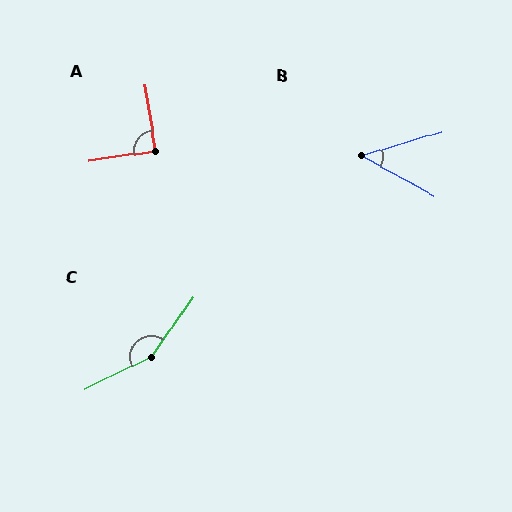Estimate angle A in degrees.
Approximately 89 degrees.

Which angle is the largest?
C, at approximately 151 degrees.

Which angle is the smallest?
B, at approximately 45 degrees.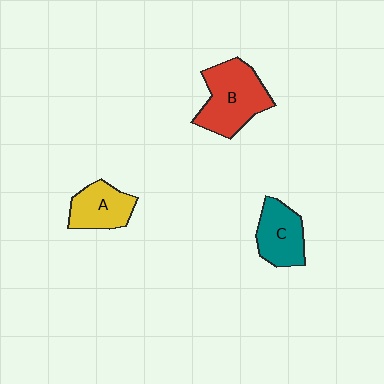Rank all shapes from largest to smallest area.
From largest to smallest: B (red), C (teal), A (yellow).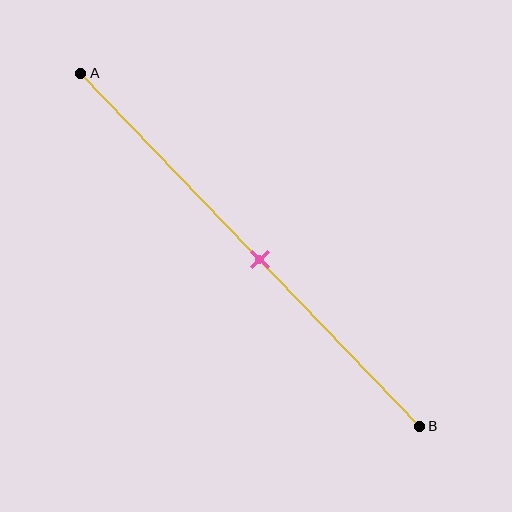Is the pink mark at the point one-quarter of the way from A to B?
No, the mark is at about 55% from A, not at the 25% one-quarter point.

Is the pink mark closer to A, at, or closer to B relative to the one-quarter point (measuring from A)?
The pink mark is closer to point B than the one-quarter point of segment AB.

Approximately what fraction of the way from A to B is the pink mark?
The pink mark is approximately 55% of the way from A to B.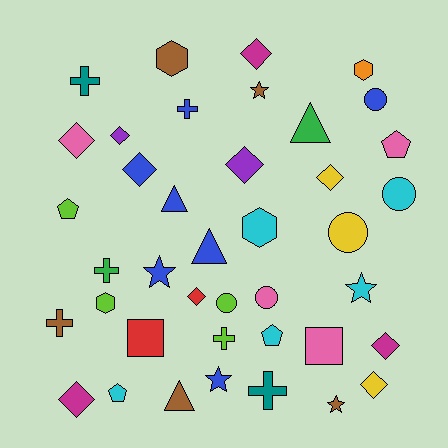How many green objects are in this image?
There are 2 green objects.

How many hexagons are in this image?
There are 4 hexagons.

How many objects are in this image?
There are 40 objects.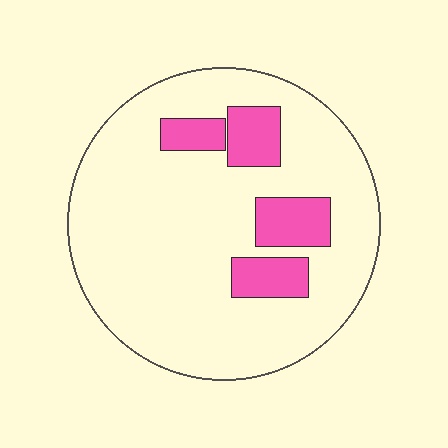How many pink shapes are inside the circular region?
4.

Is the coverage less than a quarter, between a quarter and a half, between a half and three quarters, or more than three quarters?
Less than a quarter.